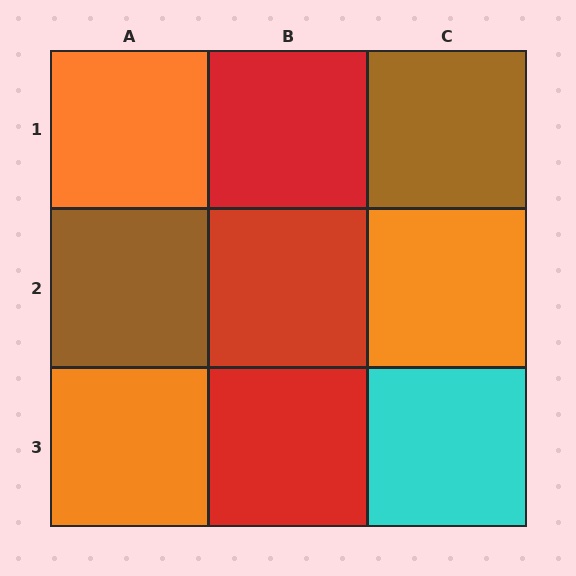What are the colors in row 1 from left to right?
Orange, red, brown.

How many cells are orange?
3 cells are orange.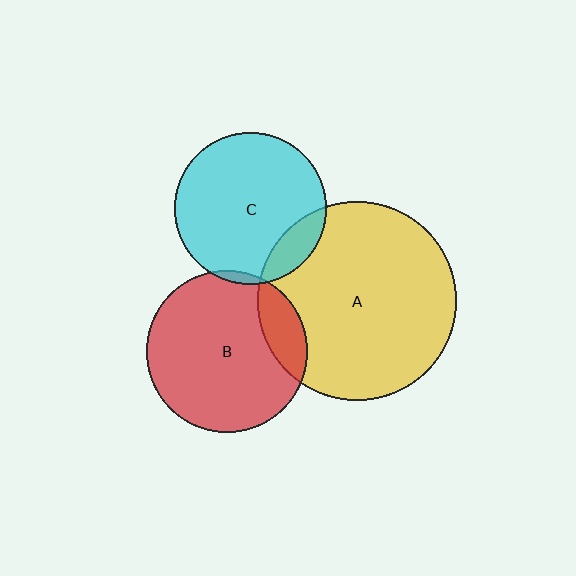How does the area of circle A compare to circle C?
Approximately 1.7 times.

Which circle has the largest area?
Circle A (yellow).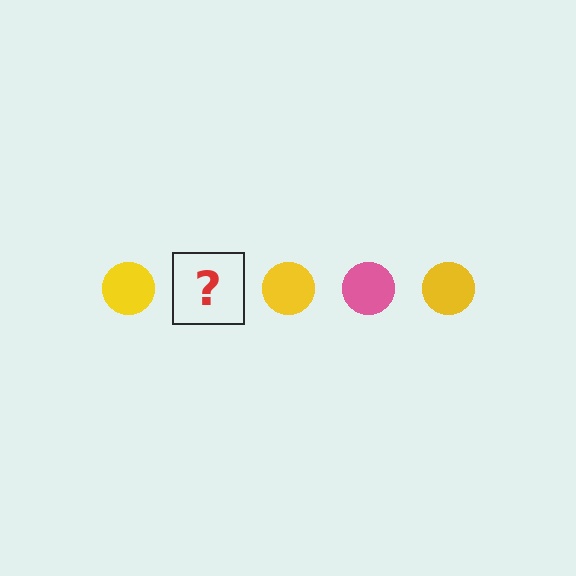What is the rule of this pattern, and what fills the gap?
The rule is that the pattern cycles through yellow, pink circles. The gap should be filled with a pink circle.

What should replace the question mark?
The question mark should be replaced with a pink circle.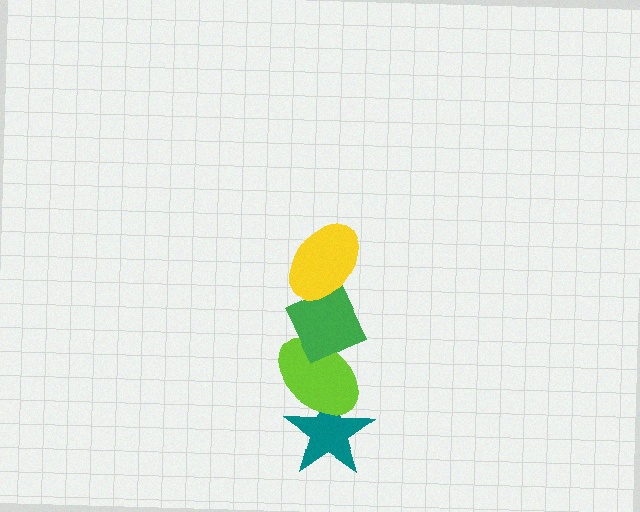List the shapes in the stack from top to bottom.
From top to bottom: the yellow ellipse, the green diamond, the lime ellipse, the teal star.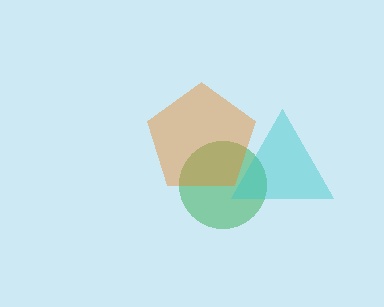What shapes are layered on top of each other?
The layered shapes are: a green circle, a cyan triangle, an orange pentagon.